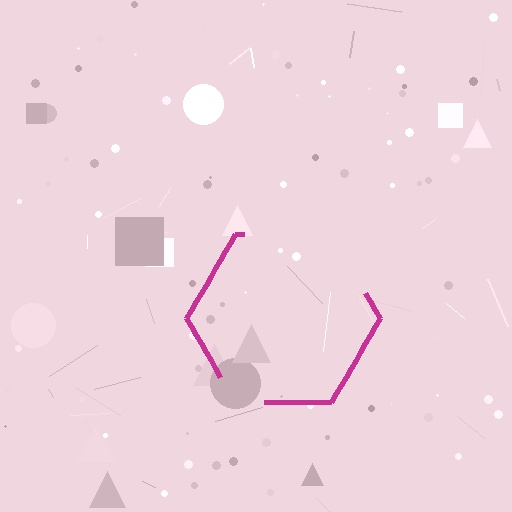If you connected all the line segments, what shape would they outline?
They would outline a hexagon.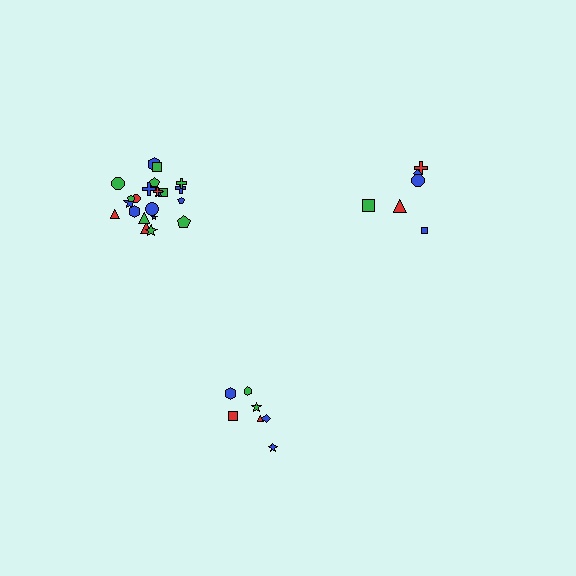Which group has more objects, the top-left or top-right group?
The top-left group.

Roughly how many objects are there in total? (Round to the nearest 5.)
Roughly 35 objects in total.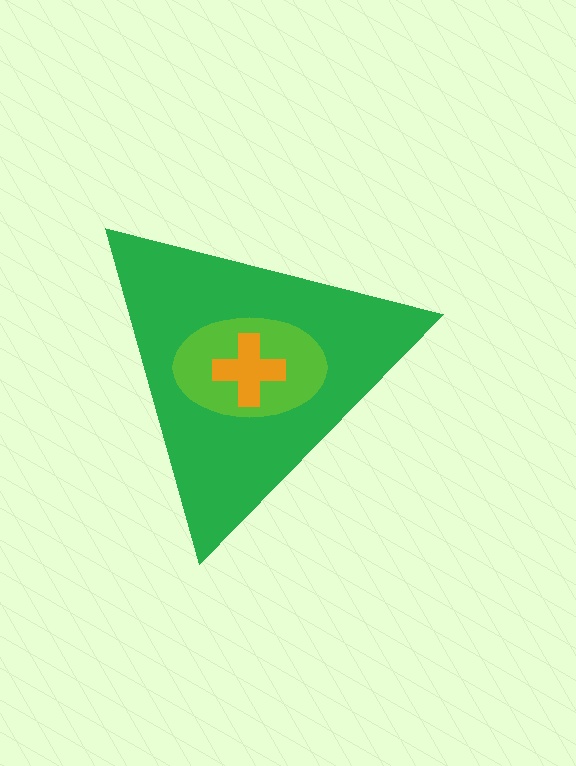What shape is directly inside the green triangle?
The lime ellipse.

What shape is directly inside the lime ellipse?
The orange cross.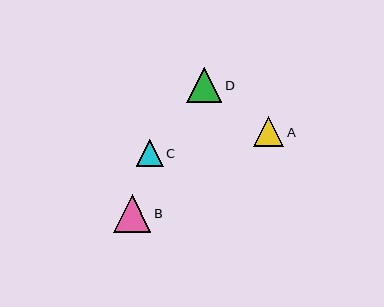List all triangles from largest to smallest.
From largest to smallest: B, D, A, C.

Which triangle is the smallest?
Triangle C is the smallest with a size of approximately 27 pixels.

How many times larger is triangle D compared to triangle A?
Triangle D is approximately 1.2 times the size of triangle A.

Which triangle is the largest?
Triangle B is the largest with a size of approximately 37 pixels.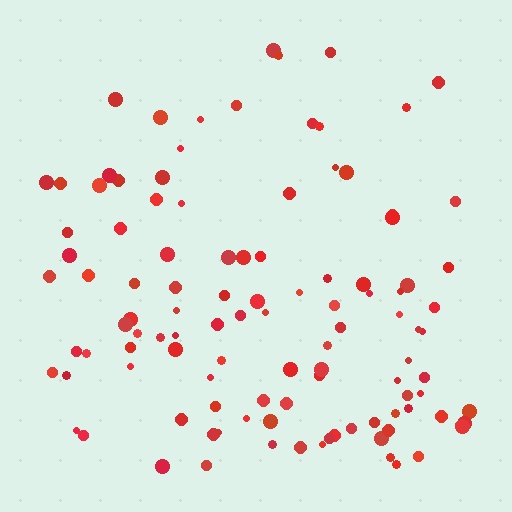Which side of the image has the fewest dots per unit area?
The top.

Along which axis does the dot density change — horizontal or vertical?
Vertical.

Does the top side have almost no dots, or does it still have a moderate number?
Still a moderate number, just noticeably fewer than the bottom.